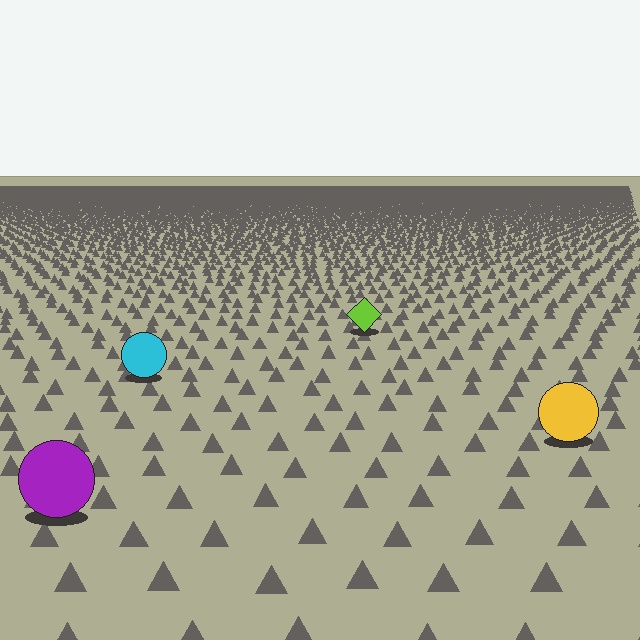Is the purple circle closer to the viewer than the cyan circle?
Yes. The purple circle is closer — you can tell from the texture gradient: the ground texture is coarser near it.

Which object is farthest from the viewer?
The lime diamond is farthest from the viewer. It appears smaller and the ground texture around it is denser.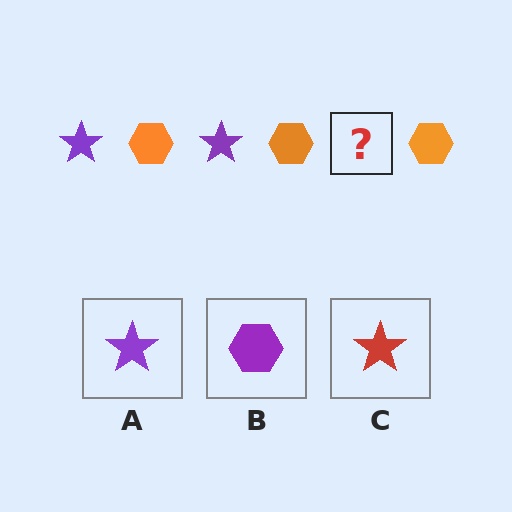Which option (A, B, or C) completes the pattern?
A.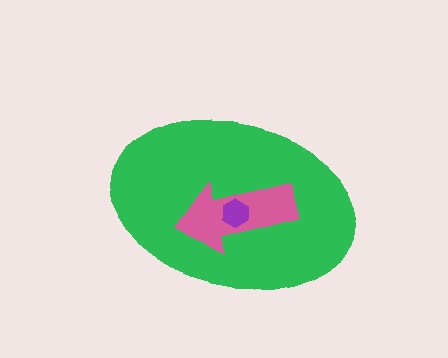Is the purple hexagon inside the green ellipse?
Yes.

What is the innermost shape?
The purple hexagon.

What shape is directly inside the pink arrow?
The purple hexagon.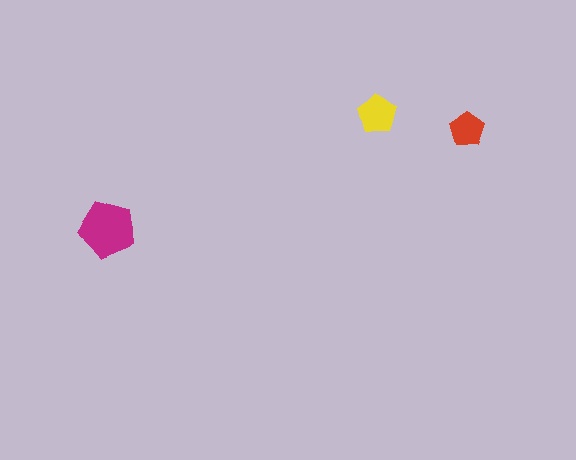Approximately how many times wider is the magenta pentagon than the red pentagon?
About 1.5 times wider.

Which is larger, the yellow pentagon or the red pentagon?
The yellow one.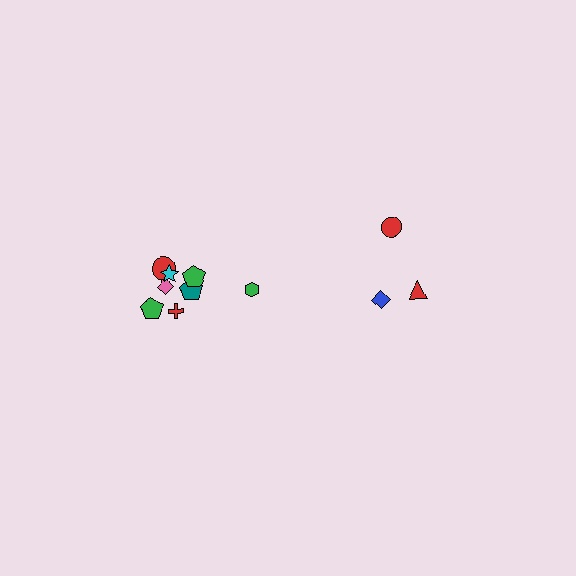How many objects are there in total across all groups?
There are 11 objects.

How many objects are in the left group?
There are 8 objects.